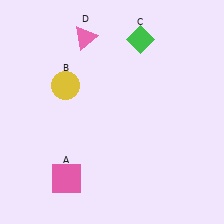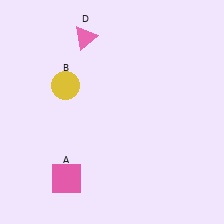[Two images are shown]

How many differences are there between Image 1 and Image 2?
There is 1 difference between the two images.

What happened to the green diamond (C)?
The green diamond (C) was removed in Image 2. It was in the top-right area of Image 1.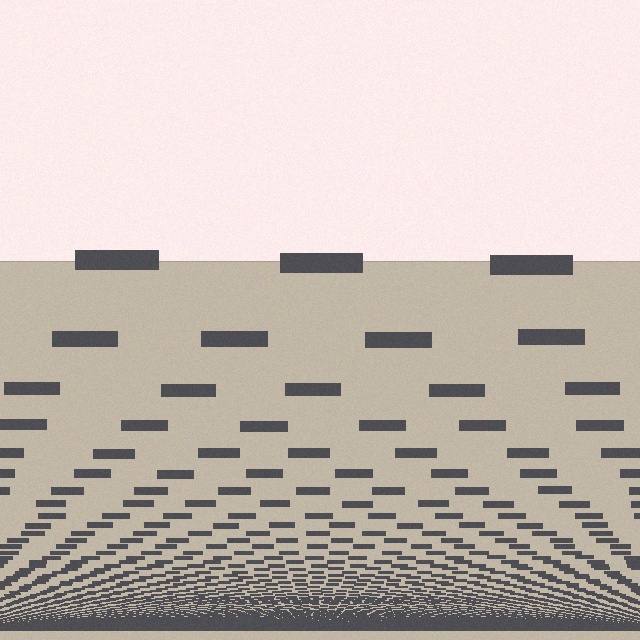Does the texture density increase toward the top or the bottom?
Density increases toward the bottom.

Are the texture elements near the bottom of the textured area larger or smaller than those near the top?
Smaller. The gradient is inverted — elements near the bottom are smaller and denser.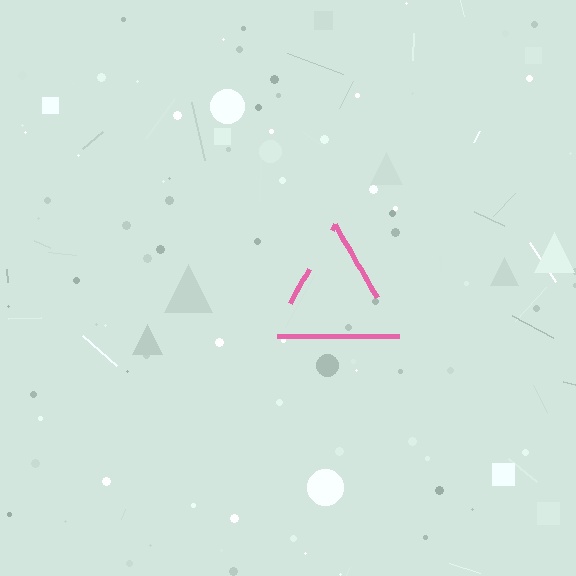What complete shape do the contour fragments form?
The contour fragments form a triangle.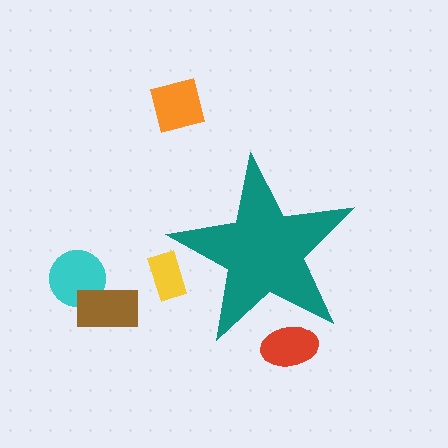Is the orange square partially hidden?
No, the orange square is fully visible.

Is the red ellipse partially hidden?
Yes, the red ellipse is partially hidden behind the teal star.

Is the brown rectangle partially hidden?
No, the brown rectangle is fully visible.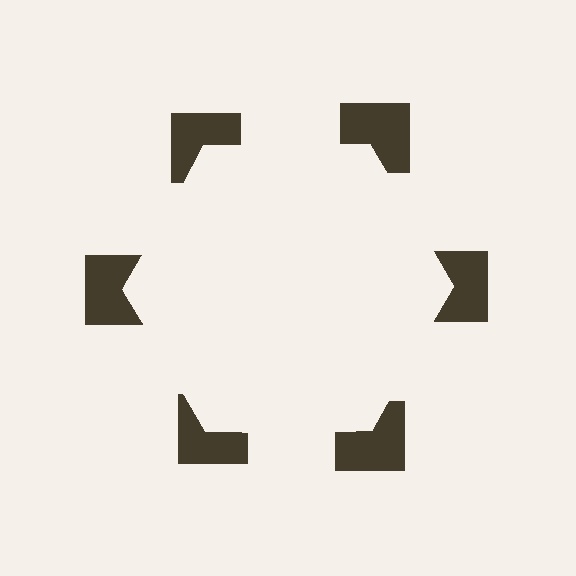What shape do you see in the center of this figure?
An illusory hexagon — its edges are inferred from the aligned wedge cuts in the notched squares, not physically drawn.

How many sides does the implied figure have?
6 sides.